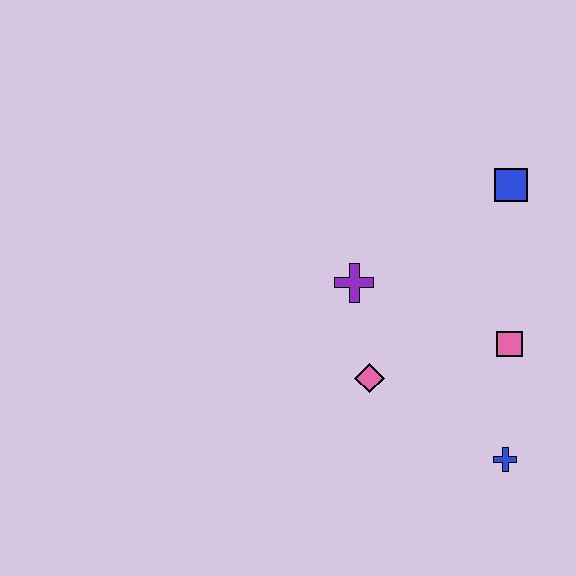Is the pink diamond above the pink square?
No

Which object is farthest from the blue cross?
The blue square is farthest from the blue cross.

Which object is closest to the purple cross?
The pink diamond is closest to the purple cross.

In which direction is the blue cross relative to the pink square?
The blue cross is below the pink square.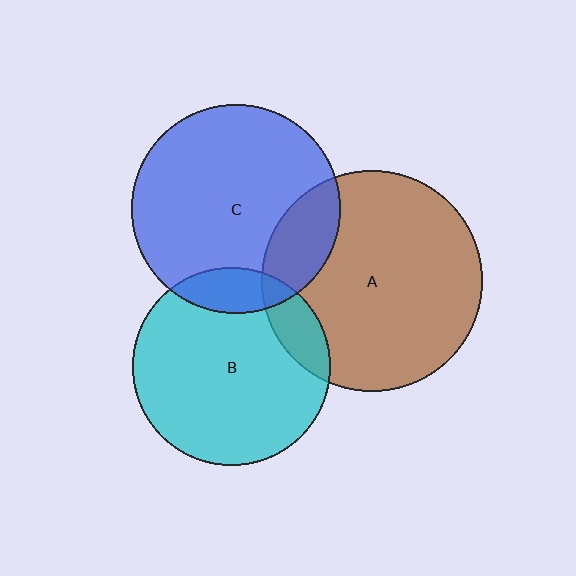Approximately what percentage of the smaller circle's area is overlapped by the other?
Approximately 15%.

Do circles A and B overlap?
Yes.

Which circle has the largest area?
Circle A (brown).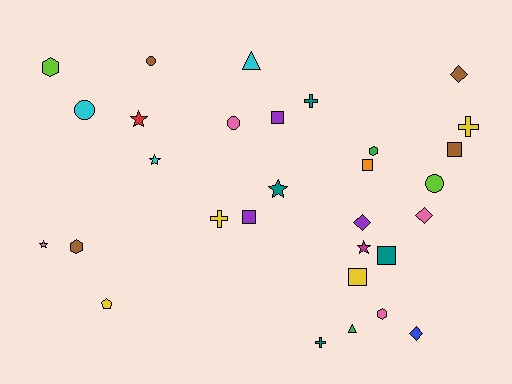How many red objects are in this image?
There is 1 red object.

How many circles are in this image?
There are 4 circles.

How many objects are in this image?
There are 30 objects.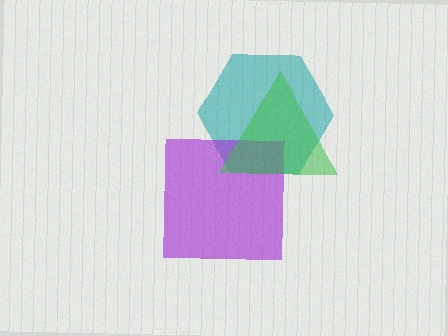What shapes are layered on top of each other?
The layered shapes are: a teal hexagon, a purple square, a green triangle.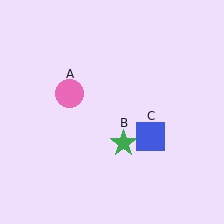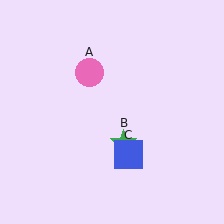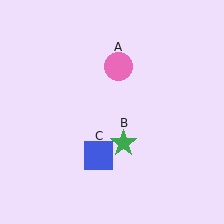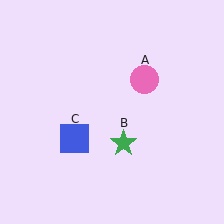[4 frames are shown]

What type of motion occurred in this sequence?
The pink circle (object A), blue square (object C) rotated clockwise around the center of the scene.